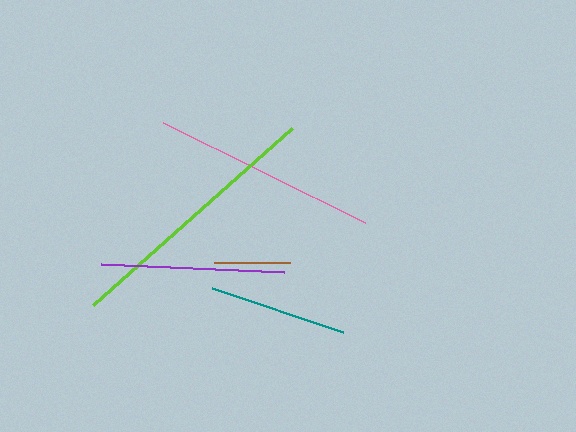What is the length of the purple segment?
The purple segment is approximately 183 pixels long.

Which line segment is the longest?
The lime line is the longest at approximately 267 pixels.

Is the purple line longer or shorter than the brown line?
The purple line is longer than the brown line.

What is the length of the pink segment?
The pink segment is approximately 226 pixels long.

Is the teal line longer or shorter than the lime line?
The lime line is longer than the teal line.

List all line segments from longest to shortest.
From longest to shortest: lime, pink, purple, teal, brown.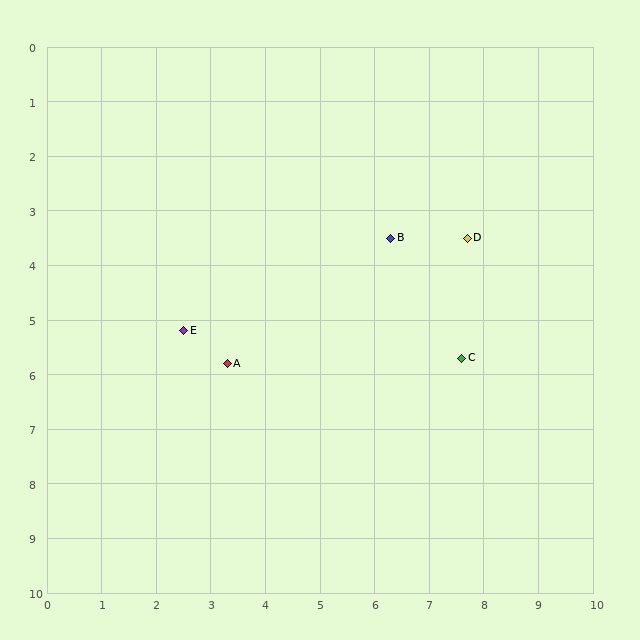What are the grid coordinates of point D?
Point D is at approximately (7.7, 3.5).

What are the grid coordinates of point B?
Point B is at approximately (6.3, 3.5).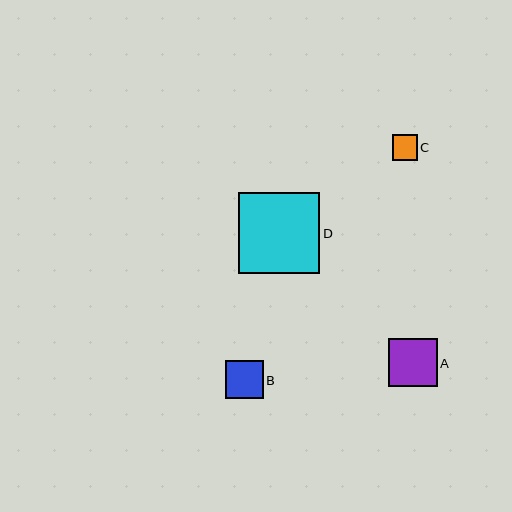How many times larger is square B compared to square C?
Square B is approximately 1.5 times the size of square C.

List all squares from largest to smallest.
From largest to smallest: D, A, B, C.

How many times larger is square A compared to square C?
Square A is approximately 1.9 times the size of square C.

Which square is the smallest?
Square C is the smallest with a size of approximately 25 pixels.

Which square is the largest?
Square D is the largest with a size of approximately 81 pixels.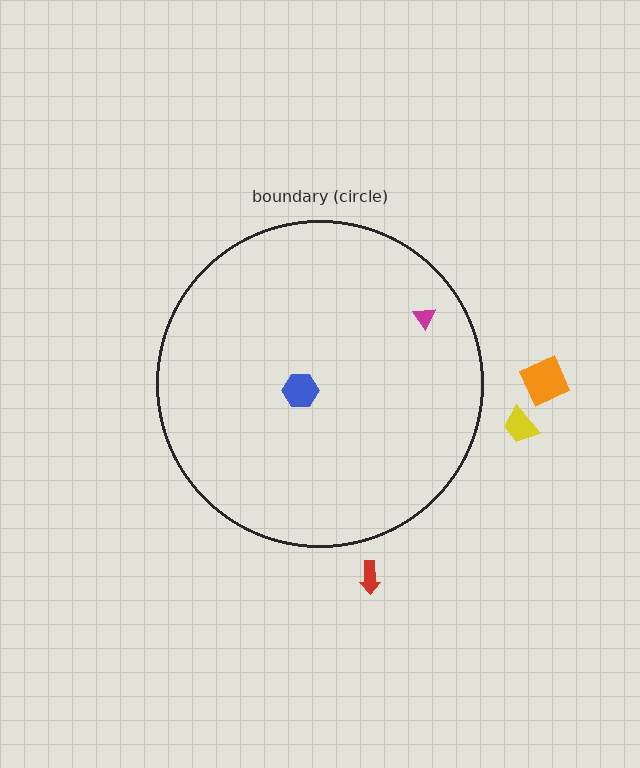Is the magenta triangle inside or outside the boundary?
Inside.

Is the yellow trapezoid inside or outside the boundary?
Outside.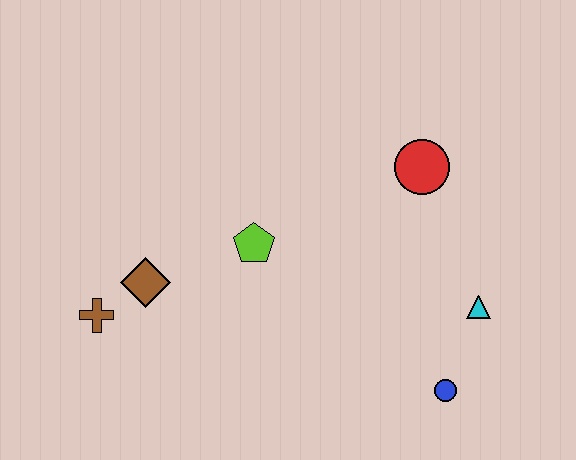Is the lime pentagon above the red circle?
No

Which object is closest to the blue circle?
The cyan triangle is closest to the blue circle.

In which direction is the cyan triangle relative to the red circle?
The cyan triangle is below the red circle.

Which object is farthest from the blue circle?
The brown cross is farthest from the blue circle.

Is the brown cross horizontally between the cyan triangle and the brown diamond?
No